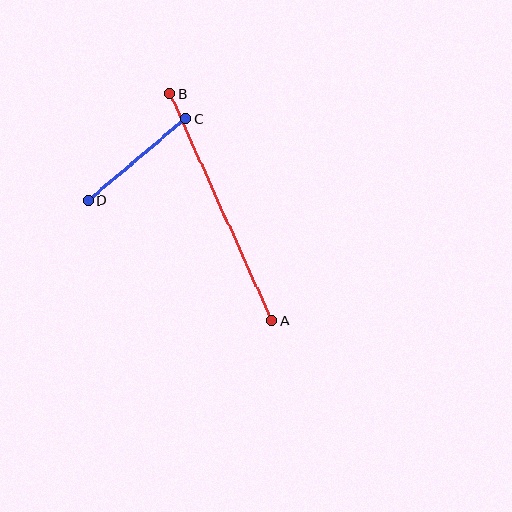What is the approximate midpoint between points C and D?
The midpoint is at approximately (137, 160) pixels.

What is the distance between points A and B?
The distance is approximately 248 pixels.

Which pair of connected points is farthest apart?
Points A and B are farthest apart.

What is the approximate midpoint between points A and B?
The midpoint is at approximately (221, 207) pixels.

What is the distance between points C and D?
The distance is approximately 127 pixels.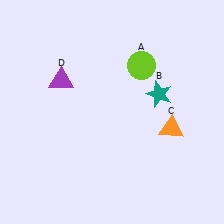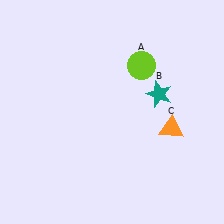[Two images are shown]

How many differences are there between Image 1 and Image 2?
There is 1 difference between the two images.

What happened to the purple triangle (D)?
The purple triangle (D) was removed in Image 2. It was in the top-left area of Image 1.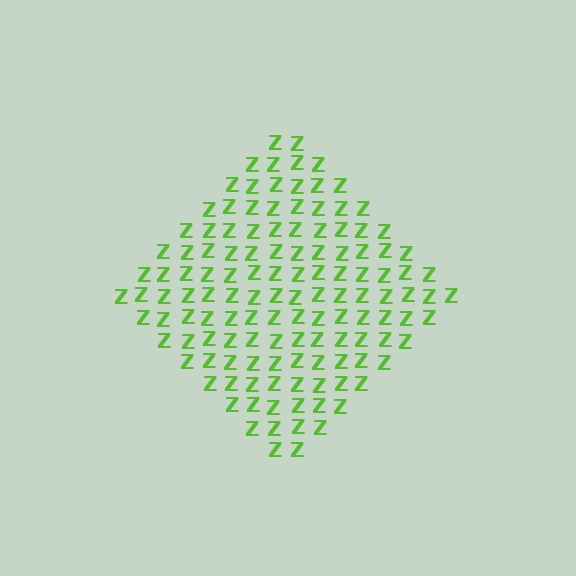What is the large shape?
The large shape is a diamond.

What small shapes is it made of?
It is made of small letter Z's.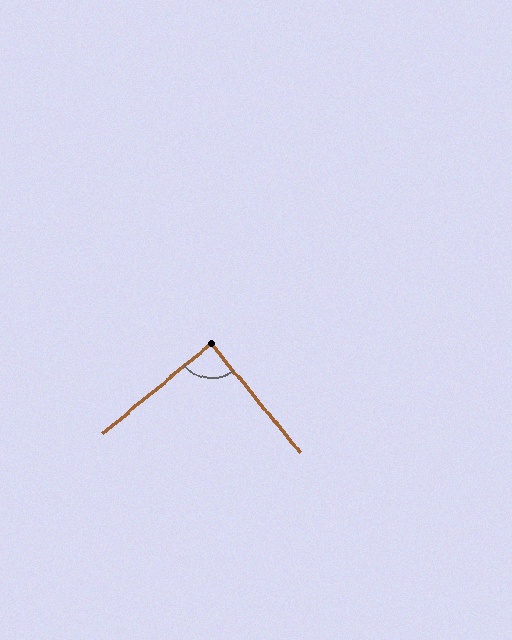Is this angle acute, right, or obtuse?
It is approximately a right angle.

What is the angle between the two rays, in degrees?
Approximately 89 degrees.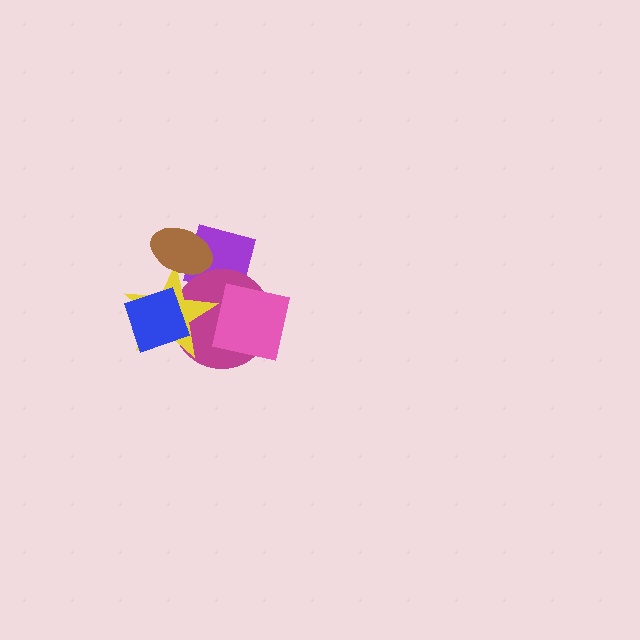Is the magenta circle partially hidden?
Yes, it is partially covered by another shape.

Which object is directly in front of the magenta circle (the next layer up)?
The yellow star is directly in front of the magenta circle.